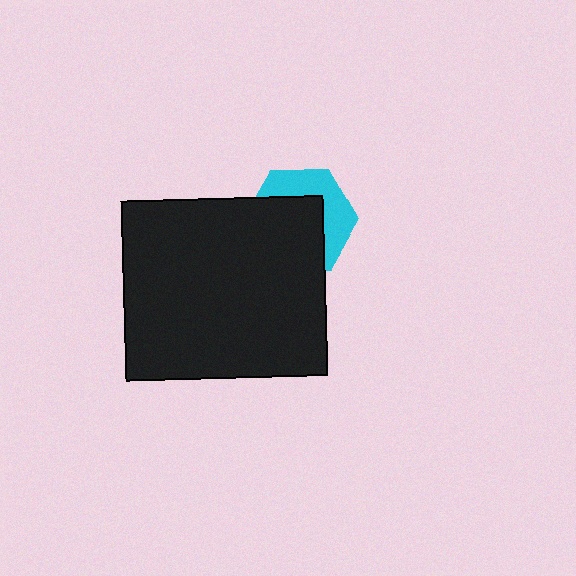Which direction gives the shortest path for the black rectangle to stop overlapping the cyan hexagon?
Moving toward the lower-left gives the shortest separation.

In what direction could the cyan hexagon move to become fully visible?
The cyan hexagon could move toward the upper-right. That would shift it out from behind the black rectangle entirely.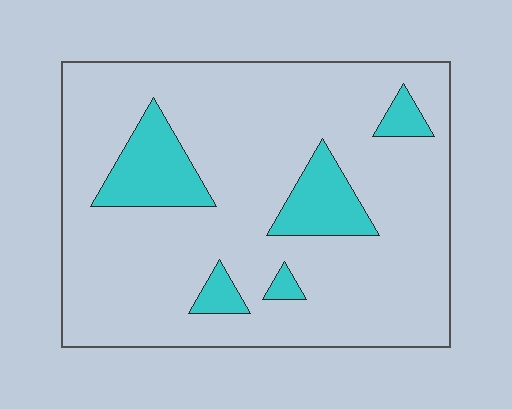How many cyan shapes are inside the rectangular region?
5.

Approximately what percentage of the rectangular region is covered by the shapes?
Approximately 15%.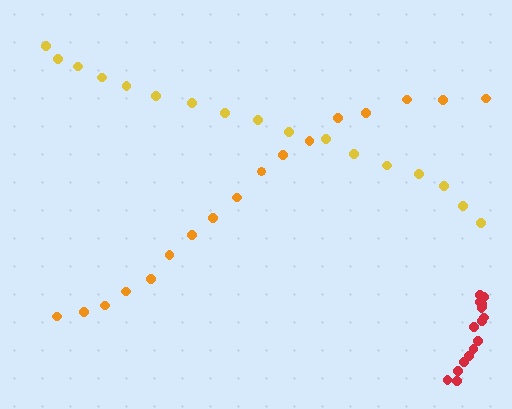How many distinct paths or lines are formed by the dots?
There are 3 distinct paths.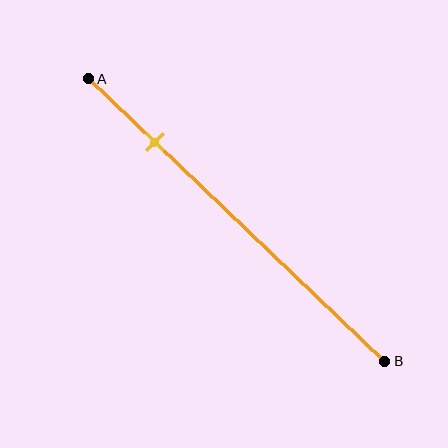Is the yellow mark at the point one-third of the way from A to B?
No, the mark is at about 25% from A, not at the 33% one-third point.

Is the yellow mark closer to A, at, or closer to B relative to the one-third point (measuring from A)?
The yellow mark is closer to point A than the one-third point of segment AB.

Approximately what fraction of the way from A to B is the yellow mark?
The yellow mark is approximately 25% of the way from A to B.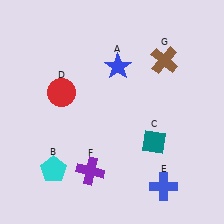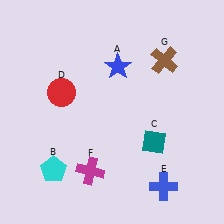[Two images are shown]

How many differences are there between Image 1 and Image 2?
There is 1 difference between the two images.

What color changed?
The cross (F) changed from purple in Image 1 to magenta in Image 2.